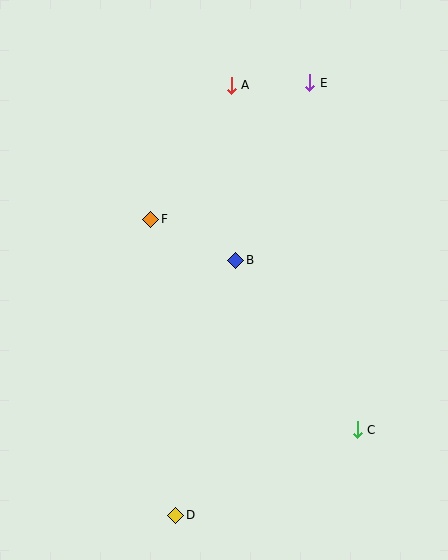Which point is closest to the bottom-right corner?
Point C is closest to the bottom-right corner.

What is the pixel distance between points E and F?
The distance between E and F is 210 pixels.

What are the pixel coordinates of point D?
Point D is at (176, 515).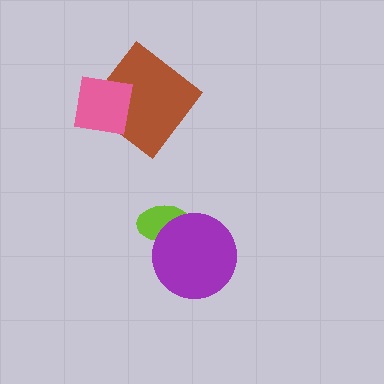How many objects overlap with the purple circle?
1 object overlaps with the purple circle.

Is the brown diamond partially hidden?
Yes, it is partially covered by another shape.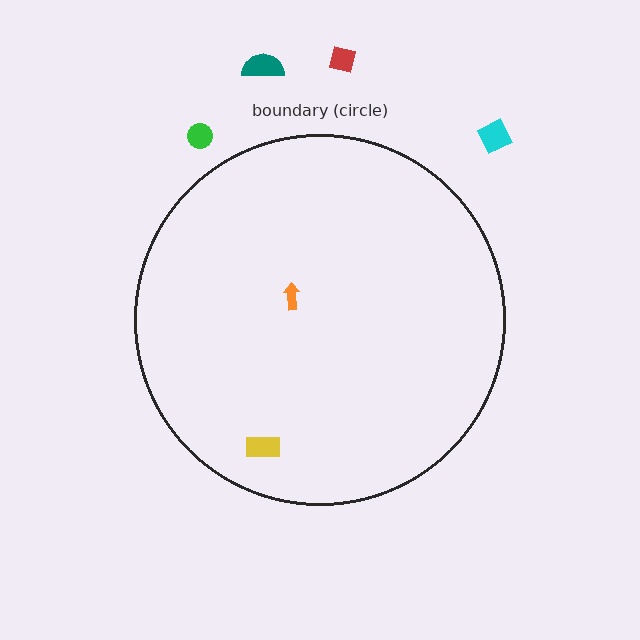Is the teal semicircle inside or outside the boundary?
Outside.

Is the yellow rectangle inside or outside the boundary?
Inside.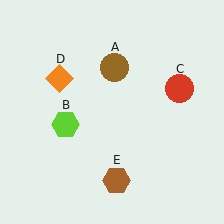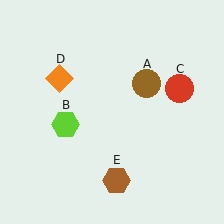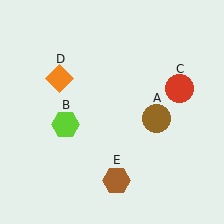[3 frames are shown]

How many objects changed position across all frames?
1 object changed position: brown circle (object A).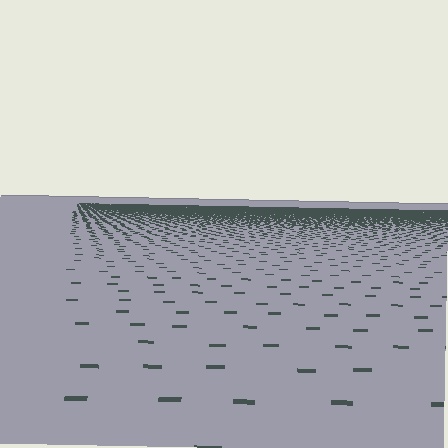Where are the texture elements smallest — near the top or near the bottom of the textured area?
Near the top.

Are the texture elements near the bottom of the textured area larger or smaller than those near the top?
Larger. Near the bottom, elements are closer to the viewer and appear at a bigger on-screen size.